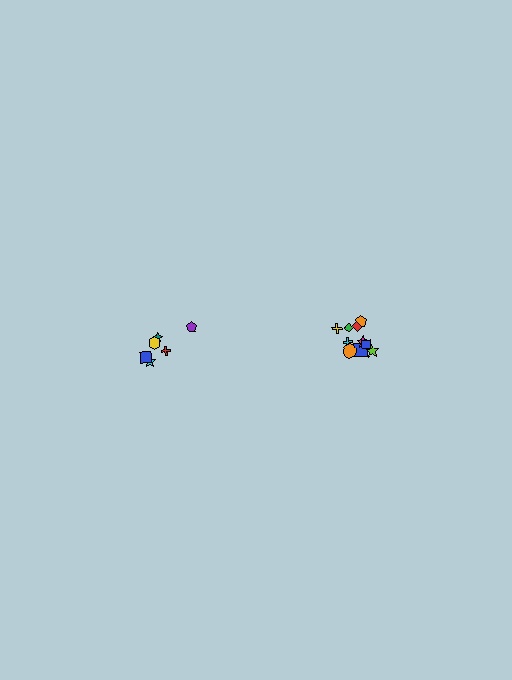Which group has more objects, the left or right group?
The right group.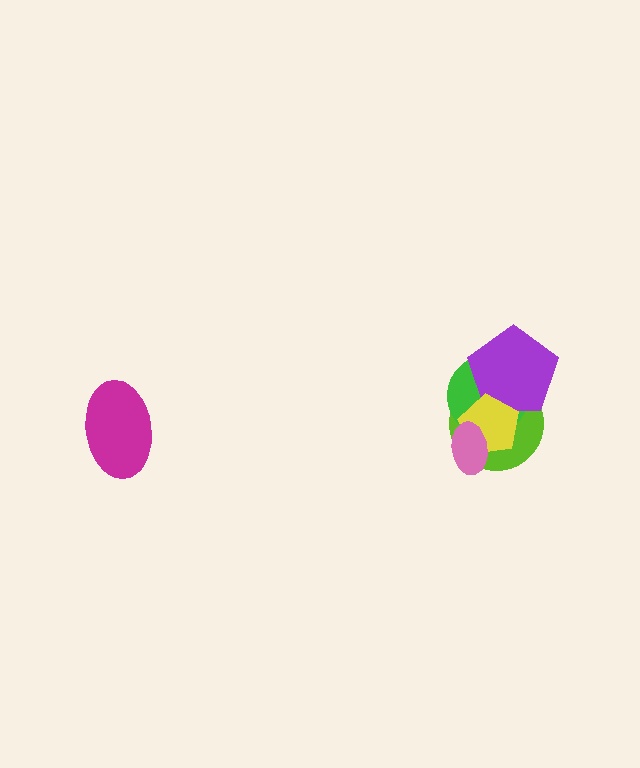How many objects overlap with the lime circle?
4 objects overlap with the lime circle.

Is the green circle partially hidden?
Yes, it is partially covered by another shape.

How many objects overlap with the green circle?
4 objects overlap with the green circle.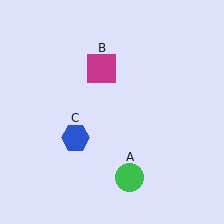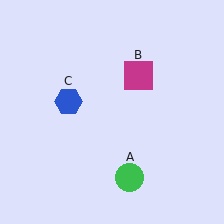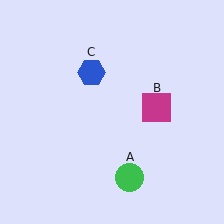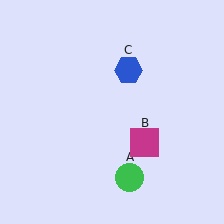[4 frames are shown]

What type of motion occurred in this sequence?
The magenta square (object B), blue hexagon (object C) rotated clockwise around the center of the scene.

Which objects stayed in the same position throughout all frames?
Green circle (object A) remained stationary.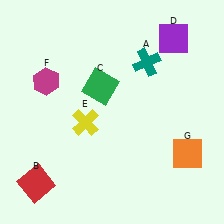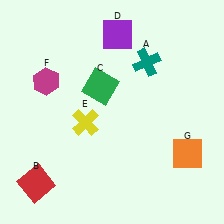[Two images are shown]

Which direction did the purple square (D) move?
The purple square (D) moved left.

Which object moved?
The purple square (D) moved left.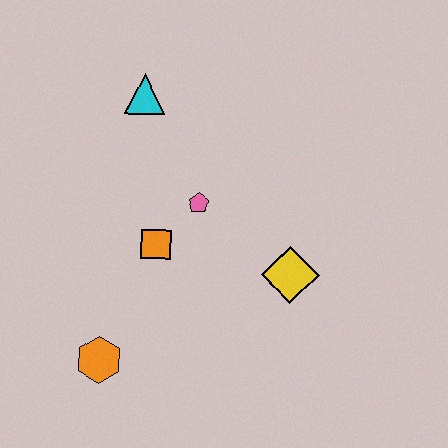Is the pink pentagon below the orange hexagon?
No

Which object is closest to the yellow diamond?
The pink pentagon is closest to the yellow diamond.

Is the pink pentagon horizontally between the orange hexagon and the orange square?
No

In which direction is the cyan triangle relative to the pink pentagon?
The cyan triangle is above the pink pentagon.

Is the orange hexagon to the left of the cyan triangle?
Yes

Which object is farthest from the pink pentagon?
The orange hexagon is farthest from the pink pentagon.